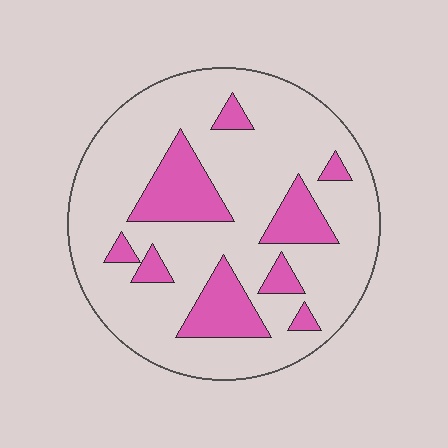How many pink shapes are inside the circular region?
9.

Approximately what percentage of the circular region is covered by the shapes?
Approximately 20%.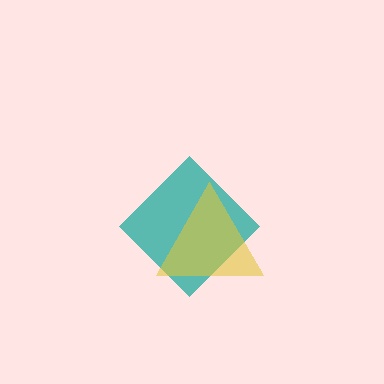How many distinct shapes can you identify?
There are 2 distinct shapes: a teal diamond, a yellow triangle.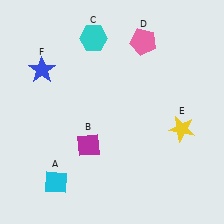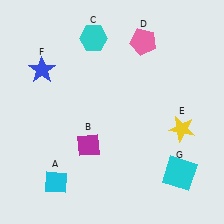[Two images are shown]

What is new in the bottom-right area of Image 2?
A cyan square (G) was added in the bottom-right area of Image 2.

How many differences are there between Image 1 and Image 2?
There is 1 difference between the two images.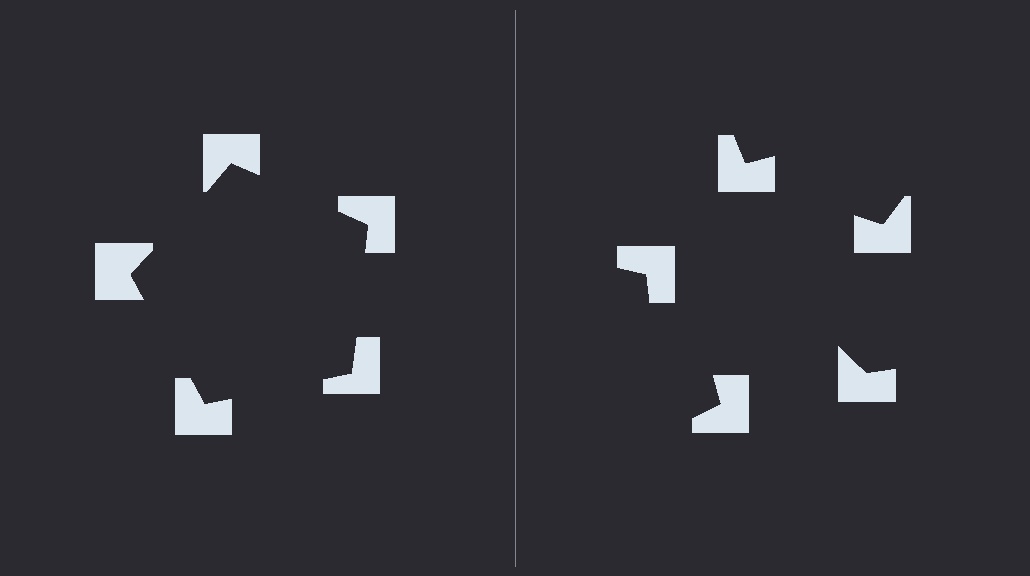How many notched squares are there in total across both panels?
10 — 5 on each side.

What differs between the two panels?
The notched squares are positioned identically on both sides; only the wedge orientations differ. On the left they align to a pentagon; on the right they are misaligned.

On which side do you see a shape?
An illusory pentagon appears on the left side. On the right side the wedge cuts are rotated, so no coherent shape forms.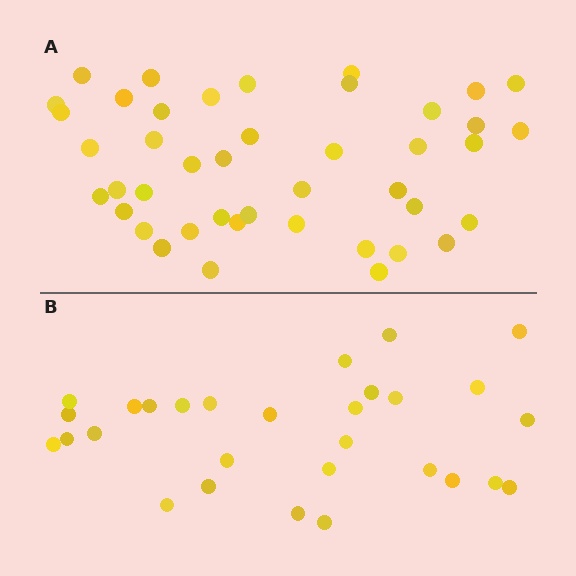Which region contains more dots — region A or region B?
Region A (the top region) has more dots.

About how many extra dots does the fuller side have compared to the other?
Region A has approximately 15 more dots than region B.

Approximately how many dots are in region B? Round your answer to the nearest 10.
About 30 dots. (The exact count is 29, which rounds to 30.)